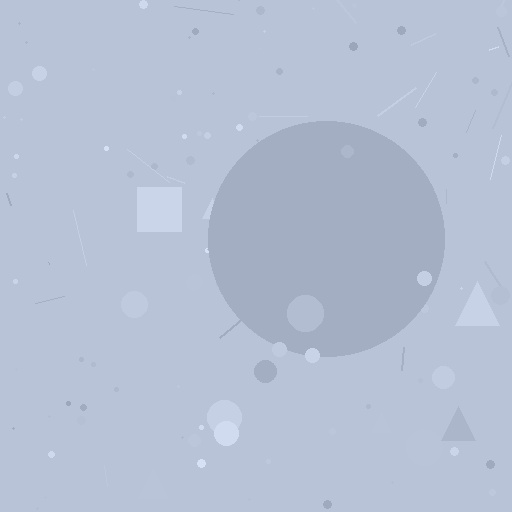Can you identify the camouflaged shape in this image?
The camouflaged shape is a circle.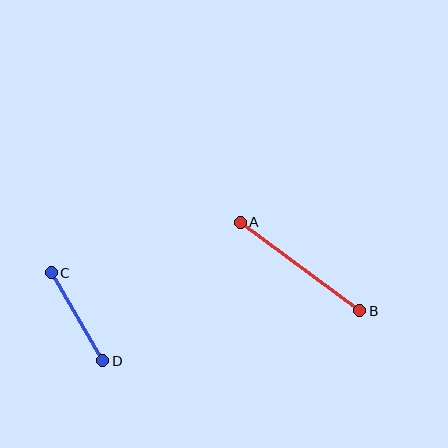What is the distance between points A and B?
The distance is approximately 149 pixels.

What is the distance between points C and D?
The distance is approximately 102 pixels.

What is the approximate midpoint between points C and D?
The midpoint is at approximately (77, 317) pixels.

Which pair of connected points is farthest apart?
Points A and B are farthest apart.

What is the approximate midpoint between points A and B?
The midpoint is at approximately (300, 267) pixels.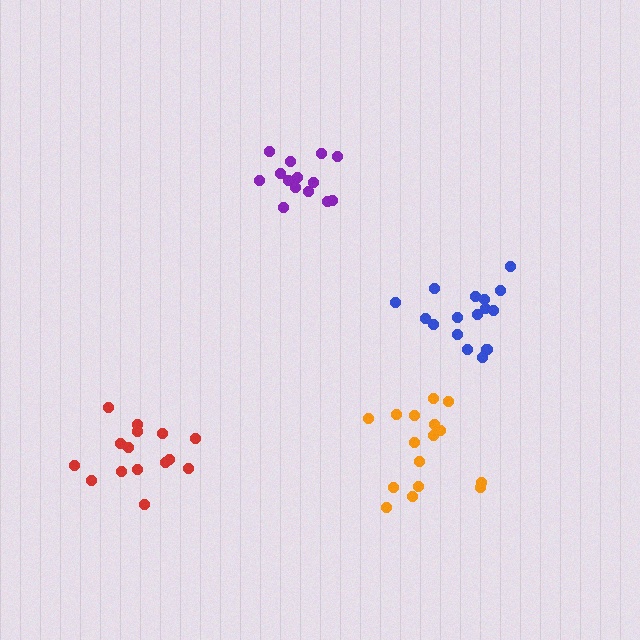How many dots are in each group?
Group 1: 17 dots, Group 2: 14 dots, Group 3: 15 dots, Group 4: 16 dots (62 total).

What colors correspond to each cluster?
The clusters are colored: blue, purple, red, orange.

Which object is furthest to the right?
The blue cluster is rightmost.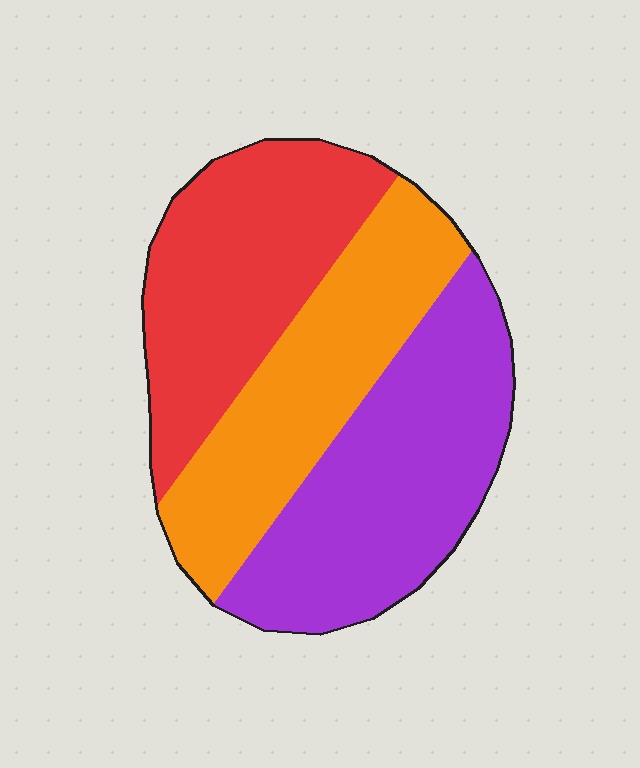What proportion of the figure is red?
Red takes up about one third (1/3) of the figure.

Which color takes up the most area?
Purple, at roughly 35%.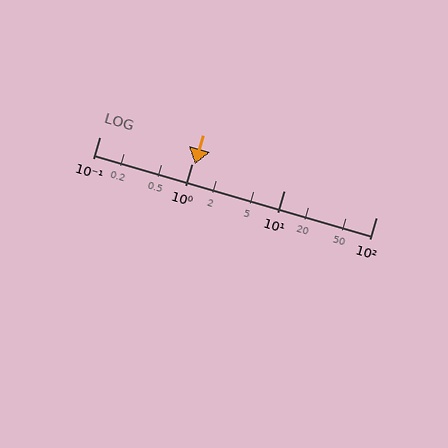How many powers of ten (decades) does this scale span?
The scale spans 3 decades, from 0.1 to 100.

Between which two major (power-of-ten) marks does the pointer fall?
The pointer is between 1 and 10.